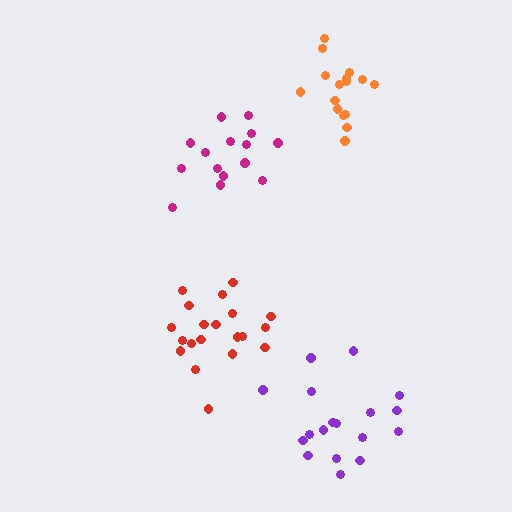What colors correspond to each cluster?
The clusters are colored: red, magenta, orange, purple.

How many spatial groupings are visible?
There are 4 spatial groupings.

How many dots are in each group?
Group 1: 20 dots, Group 2: 15 dots, Group 3: 16 dots, Group 4: 18 dots (69 total).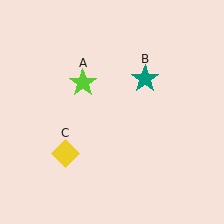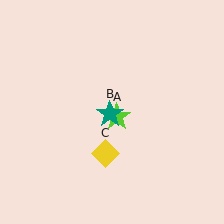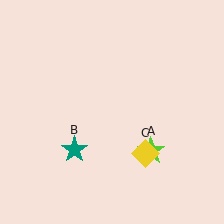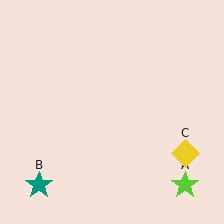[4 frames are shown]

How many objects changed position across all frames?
3 objects changed position: lime star (object A), teal star (object B), yellow diamond (object C).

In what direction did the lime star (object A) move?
The lime star (object A) moved down and to the right.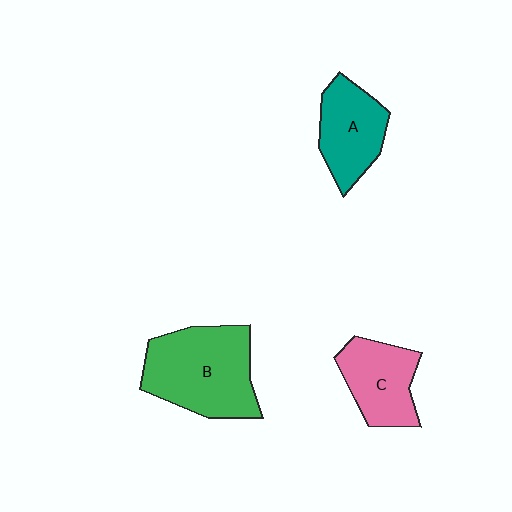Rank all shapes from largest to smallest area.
From largest to smallest: B (green), A (teal), C (pink).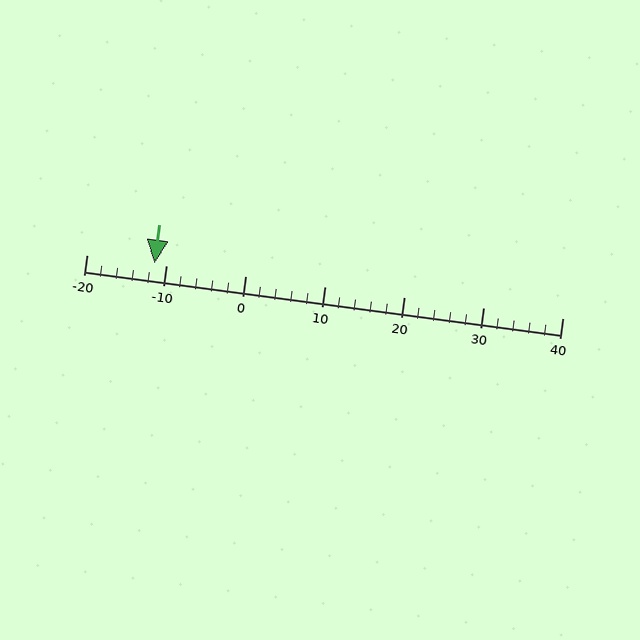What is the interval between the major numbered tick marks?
The major tick marks are spaced 10 units apart.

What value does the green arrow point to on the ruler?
The green arrow points to approximately -12.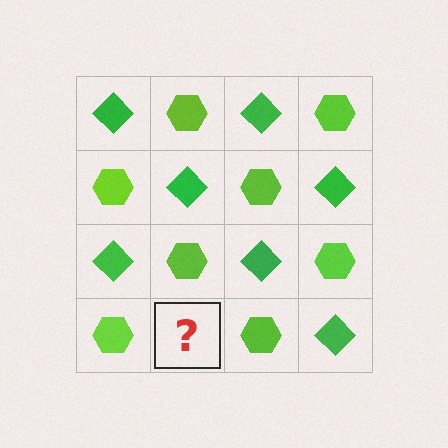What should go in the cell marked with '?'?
The missing cell should contain a green diamond.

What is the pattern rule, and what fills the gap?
The rule is that it alternates green diamond and lime hexagon in a checkerboard pattern. The gap should be filled with a green diamond.